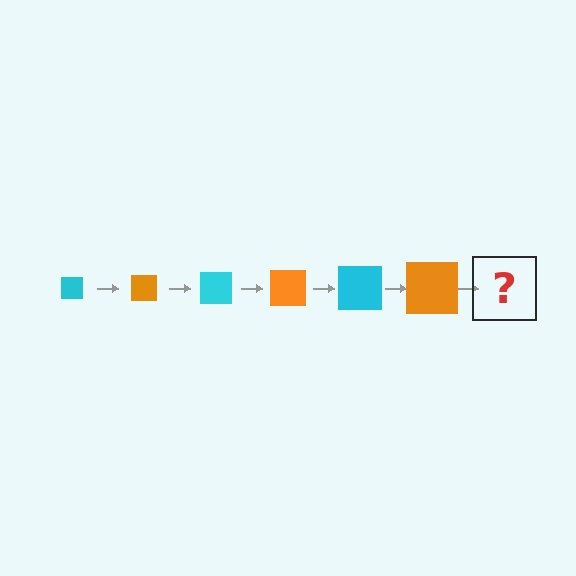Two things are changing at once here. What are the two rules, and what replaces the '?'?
The two rules are that the square grows larger each step and the color cycles through cyan and orange. The '?' should be a cyan square, larger than the previous one.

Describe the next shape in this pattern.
It should be a cyan square, larger than the previous one.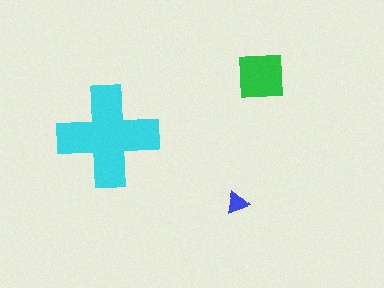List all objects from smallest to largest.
The blue triangle, the green square, the cyan cross.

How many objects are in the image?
There are 3 objects in the image.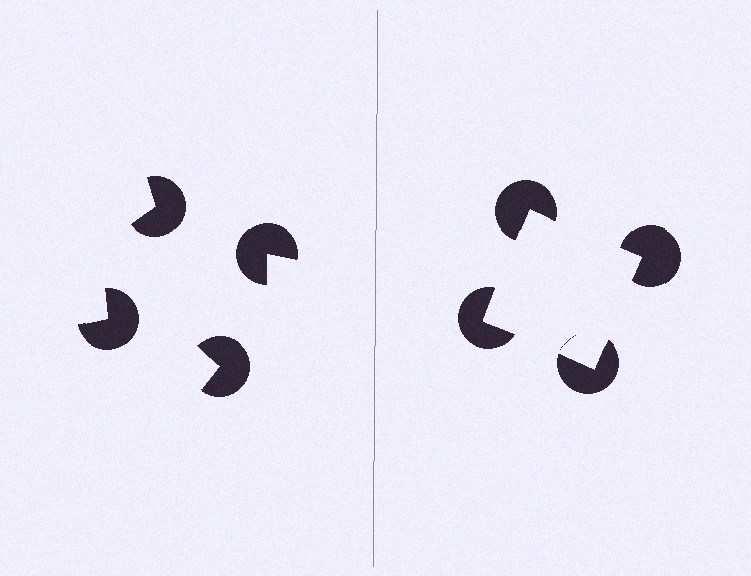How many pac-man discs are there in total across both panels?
8 — 4 on each side.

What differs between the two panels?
The pac-man discs are positioned identically on both sides; only the wedge orientations differ. On the right they align to a square; on the left they are misaligned.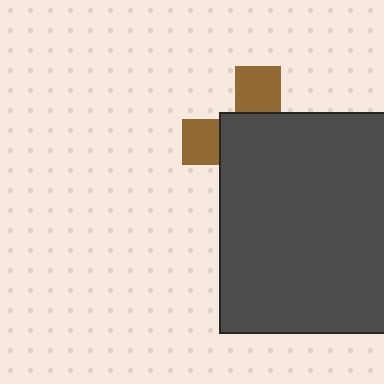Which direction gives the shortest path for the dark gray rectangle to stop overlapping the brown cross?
Moving toward the lower-right gives the shortest separation.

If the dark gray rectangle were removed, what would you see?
You would see the complete brown cross.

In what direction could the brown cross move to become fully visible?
The brown cross could move toward the upper-left. That would shift it out from behind the dark gray rectangle entirely.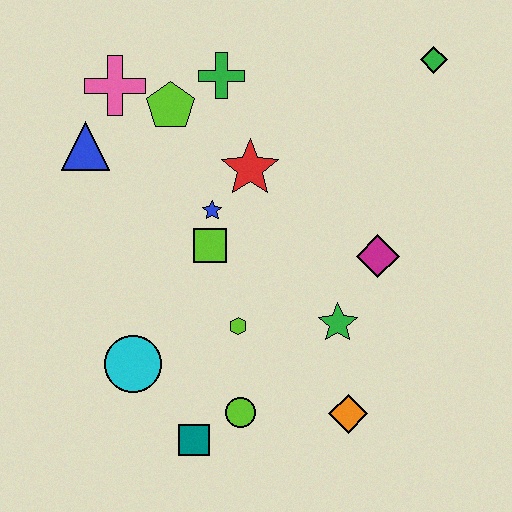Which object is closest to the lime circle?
The teal square is closest to the lime circle.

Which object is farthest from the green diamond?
The teal square is farthest from the green diamond.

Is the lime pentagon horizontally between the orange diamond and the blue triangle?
Yes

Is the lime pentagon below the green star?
No